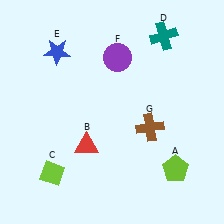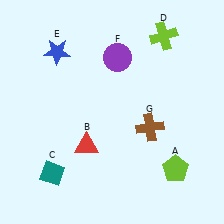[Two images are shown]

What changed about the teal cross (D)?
In Image 1, D is teal. In Image 2, it changed to lime.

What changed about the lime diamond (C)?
In Image 1, C is lime. In Image 2, it changed to teal.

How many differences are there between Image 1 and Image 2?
There are 2 differences between the two images.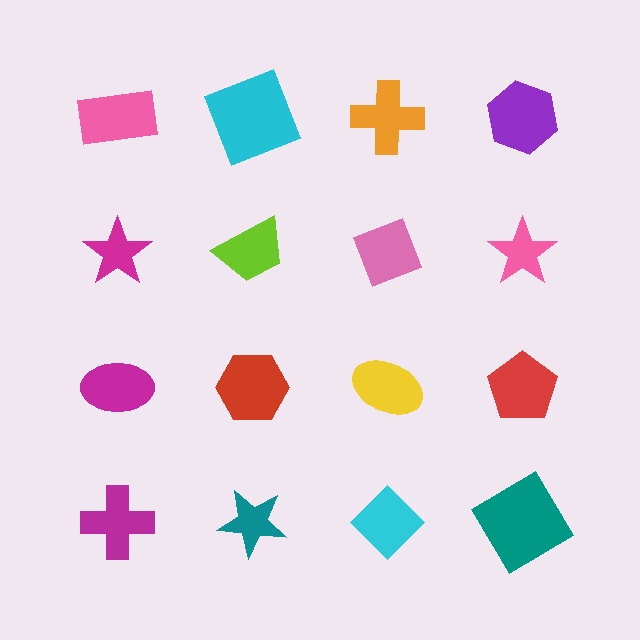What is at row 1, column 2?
A cyan square.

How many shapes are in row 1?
4 shapes.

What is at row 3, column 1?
A magenta ellipse.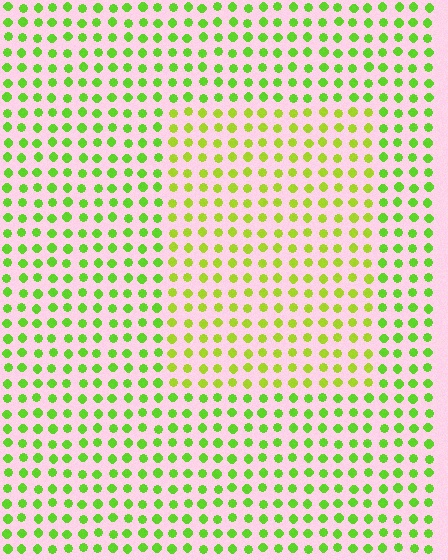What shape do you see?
I see a rectangle.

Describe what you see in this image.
The image is filled with small lime elements in a uniform arrangement. A rectangle-shaped region is visible where the elements are tinted to a slightly different hue, forming a subtle color boundary.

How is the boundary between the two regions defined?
The boundary is defined purely by a slight shift in hue (about 24 degrees). Spacing, size, and orientation are identical on both sides.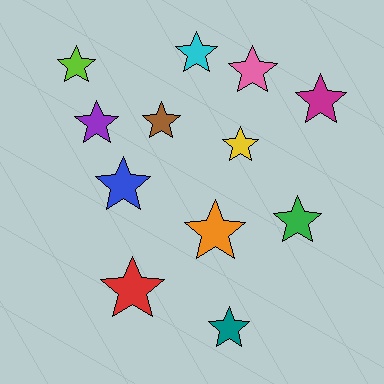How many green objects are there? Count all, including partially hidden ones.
There is 1 green object.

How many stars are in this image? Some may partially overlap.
There are 12 stars.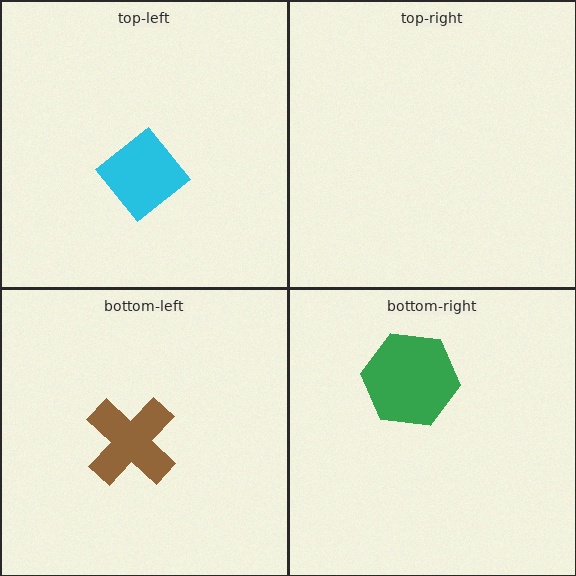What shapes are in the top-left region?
The cyan diamond.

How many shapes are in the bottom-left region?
1.